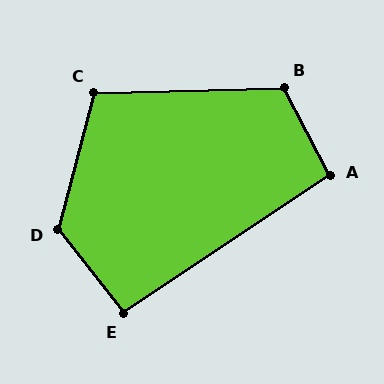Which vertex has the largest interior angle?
D, at approximately 127 degrees.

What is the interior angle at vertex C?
Approximately 106 degrees (obtuse).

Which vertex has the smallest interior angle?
E, at approximately 94 degrees.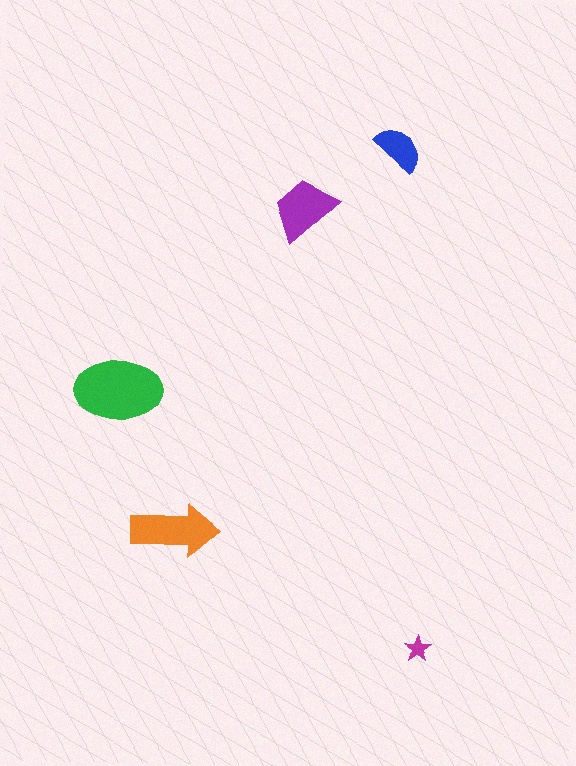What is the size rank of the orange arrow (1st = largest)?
2nd.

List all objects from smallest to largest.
The magenta star, the blue semicircle, the purple trapezoid, the orange arrow, the green ellipse.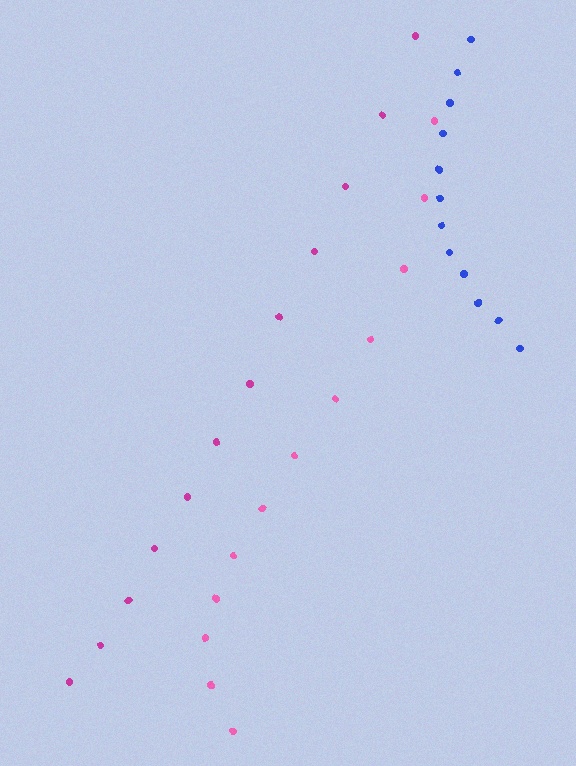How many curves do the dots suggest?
There are 3 distinct paths.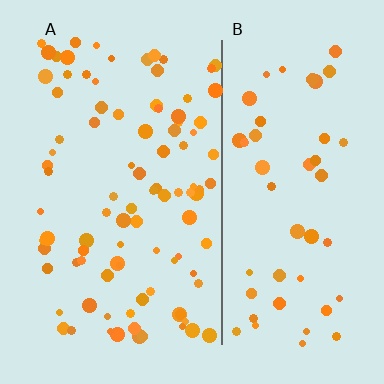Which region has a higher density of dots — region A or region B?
A (the left).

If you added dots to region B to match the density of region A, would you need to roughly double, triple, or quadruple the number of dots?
Approximately double.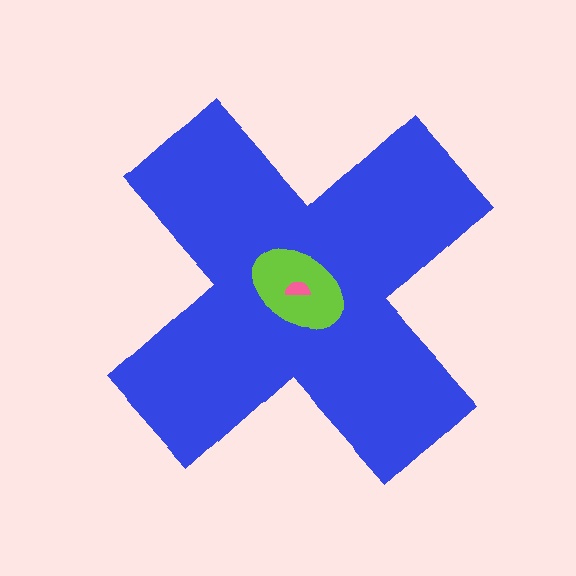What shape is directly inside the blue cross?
The lime ellipse.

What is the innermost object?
The pink semicircle.